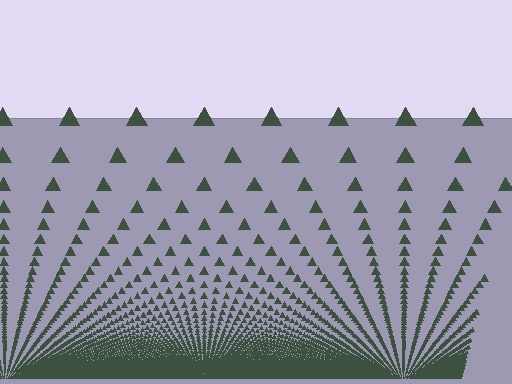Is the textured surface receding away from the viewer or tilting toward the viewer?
The surface appears to tilt toward the viewer. Texture elements get larger and sparser toward the top.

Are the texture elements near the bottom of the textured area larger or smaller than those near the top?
Smaller. The gradient is inverted — elements near the bottom are smaller and denser.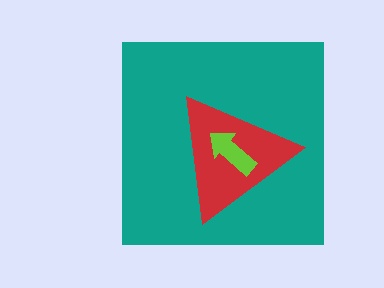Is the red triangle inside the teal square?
Yes.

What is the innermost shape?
The lime arrow.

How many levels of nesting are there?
3.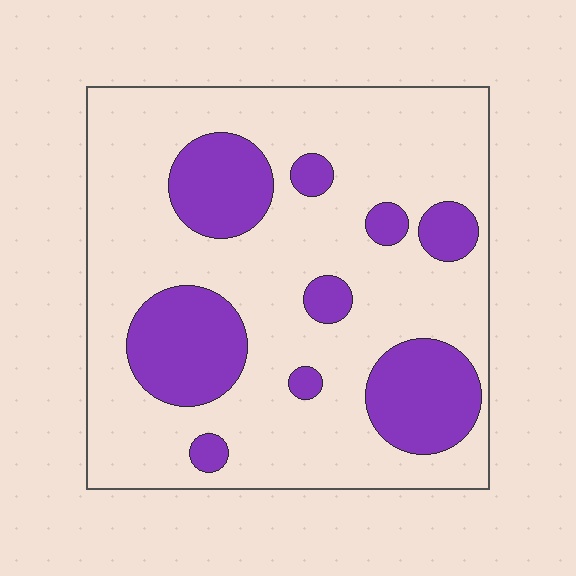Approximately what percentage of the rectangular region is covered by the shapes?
Approximately 25%.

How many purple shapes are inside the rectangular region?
9.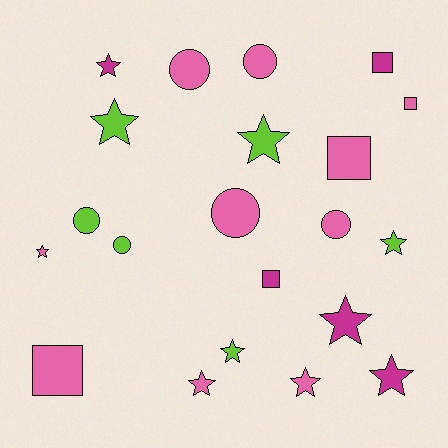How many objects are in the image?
There are 21 objects.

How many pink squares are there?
There are 3 pink squares.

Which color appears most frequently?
Pink, with 10 objects.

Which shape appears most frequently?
Star, with 10 objects.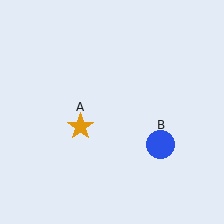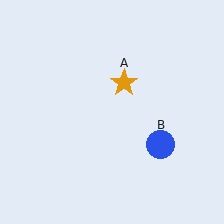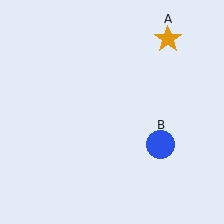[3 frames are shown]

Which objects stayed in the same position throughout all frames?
Blue circle (object B) remained stationary.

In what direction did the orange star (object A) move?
The orange star (object A) moved up and to the right.